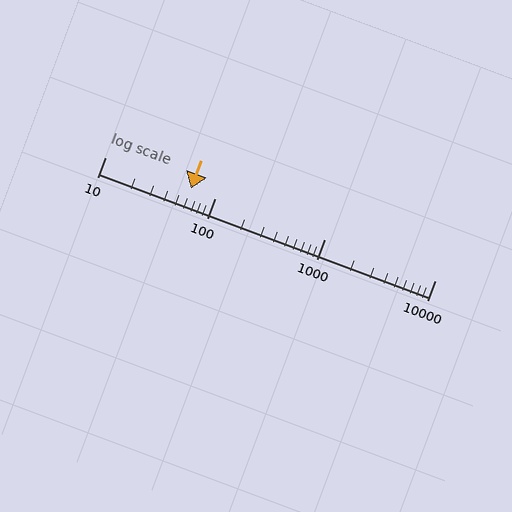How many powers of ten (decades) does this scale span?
The scale spans 3 decades, from 10 to 10000.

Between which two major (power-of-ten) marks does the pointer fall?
The pointer is between 10 and 100.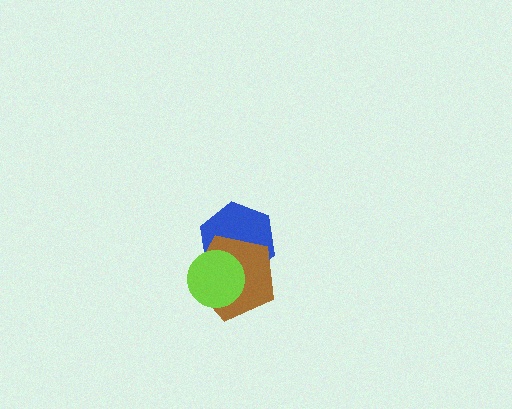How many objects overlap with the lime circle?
2 objects overlap with the lime circle.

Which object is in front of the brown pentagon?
The lime circle is in front of the brown pentagon.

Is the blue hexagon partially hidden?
Yes, it is partially covered by another shape.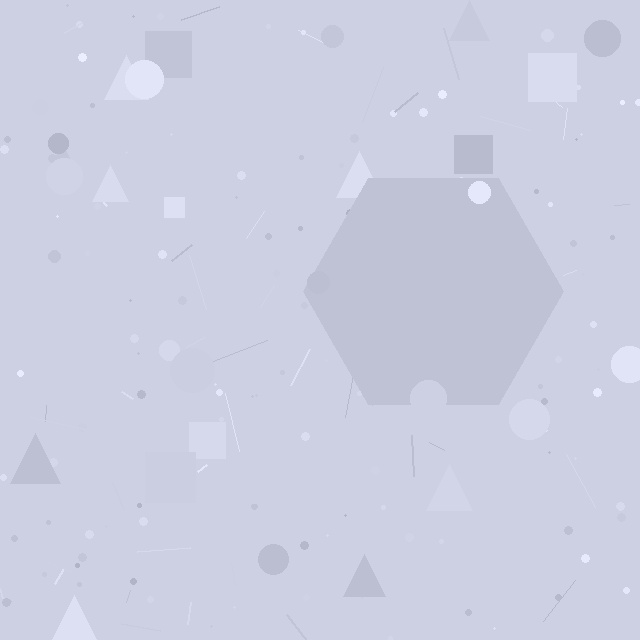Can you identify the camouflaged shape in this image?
The camouflaged shape is a hexagon.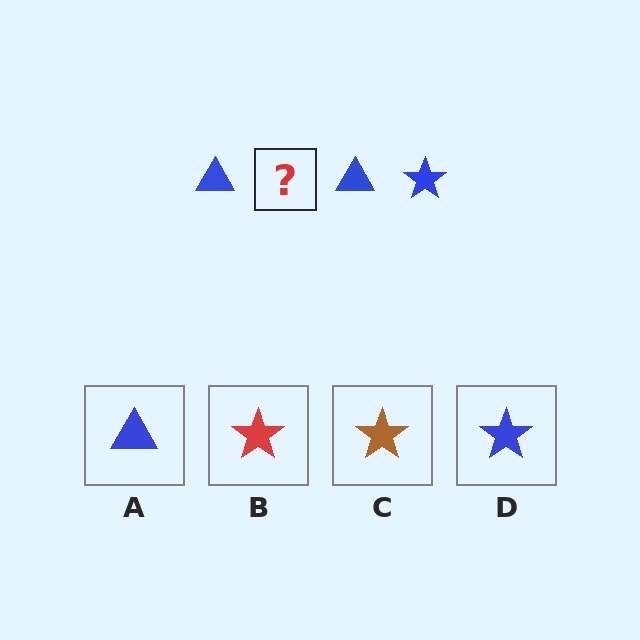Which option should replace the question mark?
Option D.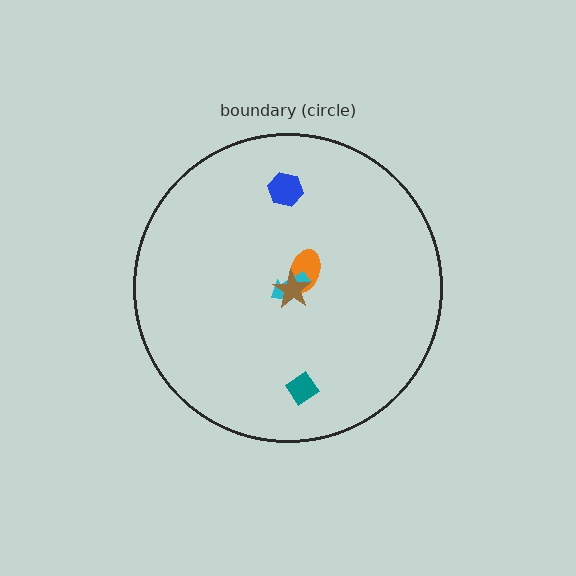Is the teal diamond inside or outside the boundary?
Inside.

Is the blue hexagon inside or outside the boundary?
Inside.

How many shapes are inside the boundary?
5 inside, 0 outside.